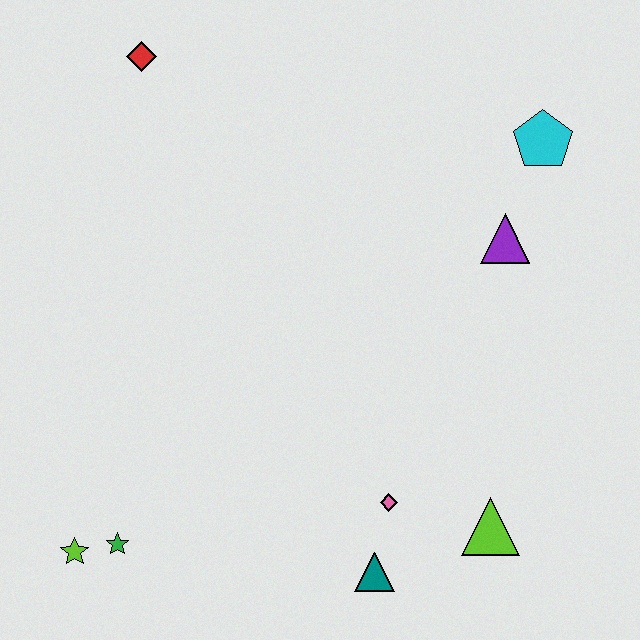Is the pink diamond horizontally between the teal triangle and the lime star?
No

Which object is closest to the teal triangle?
The pink diamond is closest to the teal triangle.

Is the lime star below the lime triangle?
Yes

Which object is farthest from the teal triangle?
The red diamond is farthest from the teal triangle.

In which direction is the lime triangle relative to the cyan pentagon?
The lime triangle is below the cyan pentagon.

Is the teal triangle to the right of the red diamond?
Yes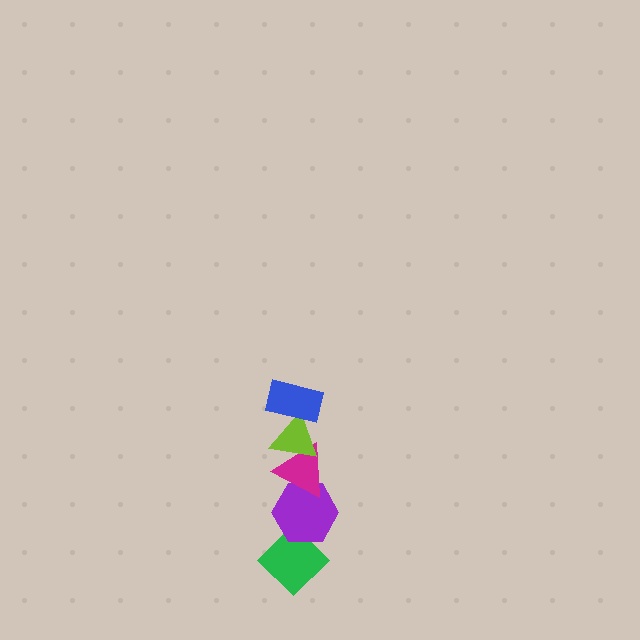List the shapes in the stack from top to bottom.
From top to bottom: the blue rectangle, the lime triangle, the magenta triangle, the purple hexagon, the green diamond.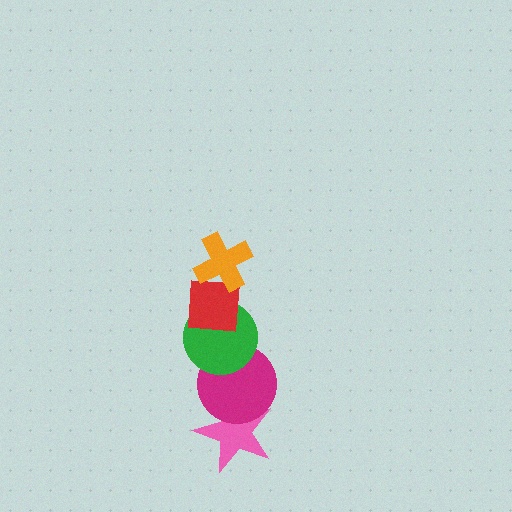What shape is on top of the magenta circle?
The green circle is on top of the magenta circle.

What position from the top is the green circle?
The green circle is 3rd from the top.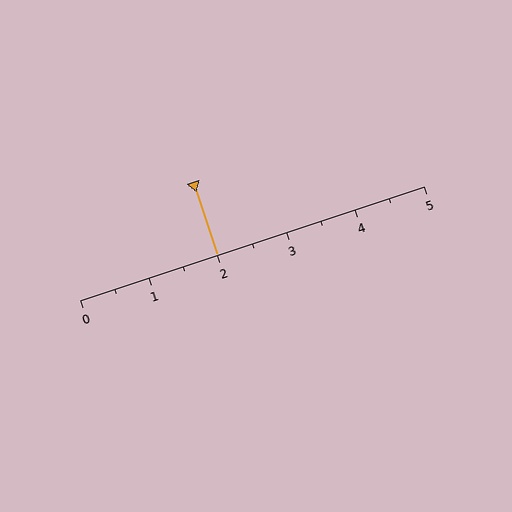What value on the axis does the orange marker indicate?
The marker indicates approximately 2.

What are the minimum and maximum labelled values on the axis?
The axis runs from 0 to 5.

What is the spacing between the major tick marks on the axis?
The major ticks are spaced 1 apart.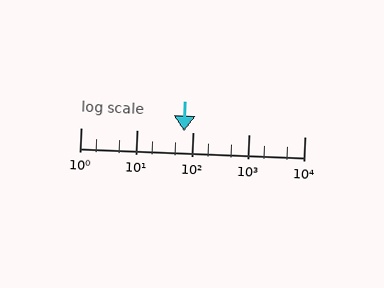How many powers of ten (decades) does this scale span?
The scale spans 4 decades, from 1 to 10000.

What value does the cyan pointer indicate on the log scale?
The pointer indicates approximately 70.